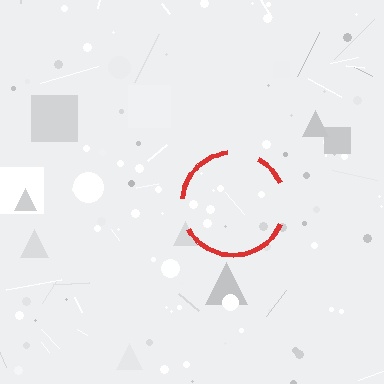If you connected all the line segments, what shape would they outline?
They would outline a circle.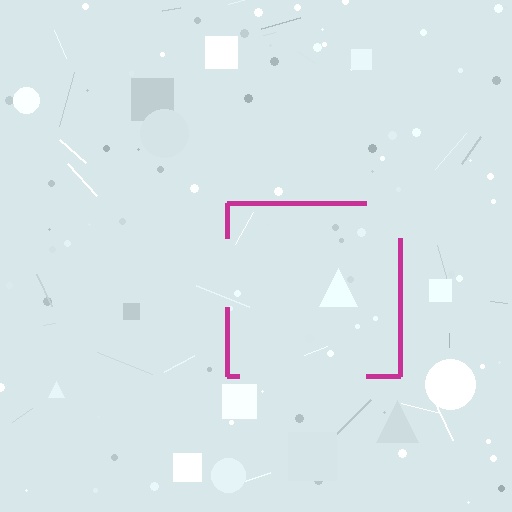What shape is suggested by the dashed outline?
The dashed outline suggests a square.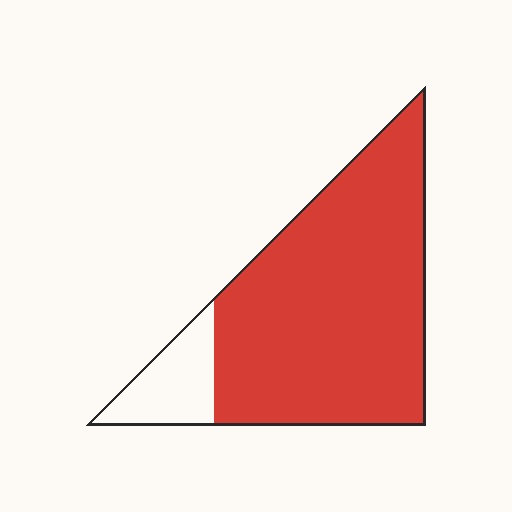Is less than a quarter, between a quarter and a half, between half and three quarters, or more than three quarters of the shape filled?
More than three quarters.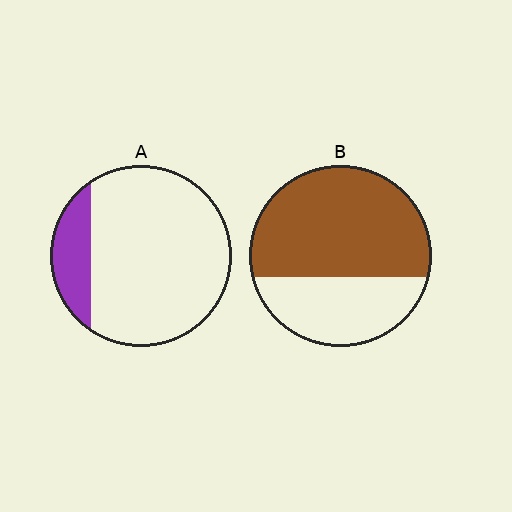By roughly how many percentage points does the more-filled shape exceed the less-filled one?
By roughly 50 percentage points (B over A).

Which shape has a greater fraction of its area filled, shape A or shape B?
Shape B.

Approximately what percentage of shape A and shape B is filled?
A is approximately 15% and B is approximately 65%.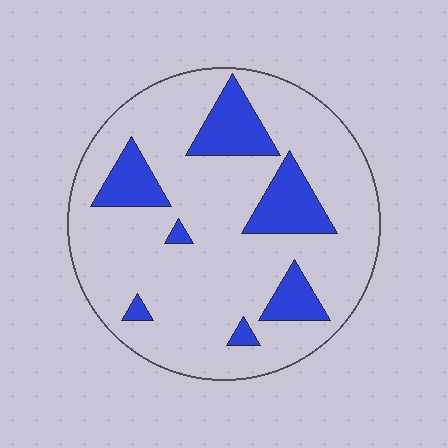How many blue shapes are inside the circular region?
7.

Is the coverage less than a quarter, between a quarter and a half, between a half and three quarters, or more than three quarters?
Less than a quarter.